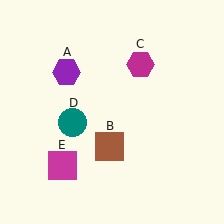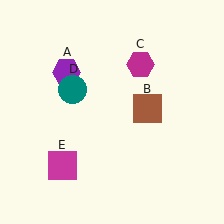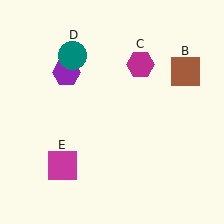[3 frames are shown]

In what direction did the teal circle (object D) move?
The teal circle (object D) moved up.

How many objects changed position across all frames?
2 objects changed position: brown square (object B), teal circle (object D).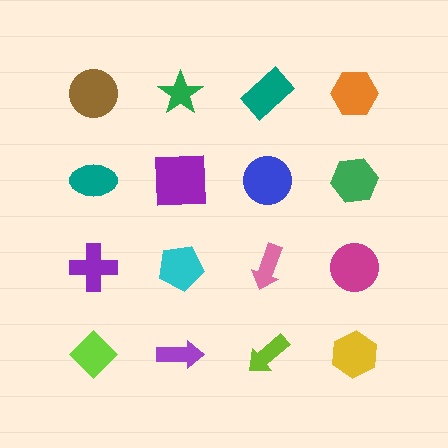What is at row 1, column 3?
A teal rectangle.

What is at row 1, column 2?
A green star.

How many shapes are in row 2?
4 shapes.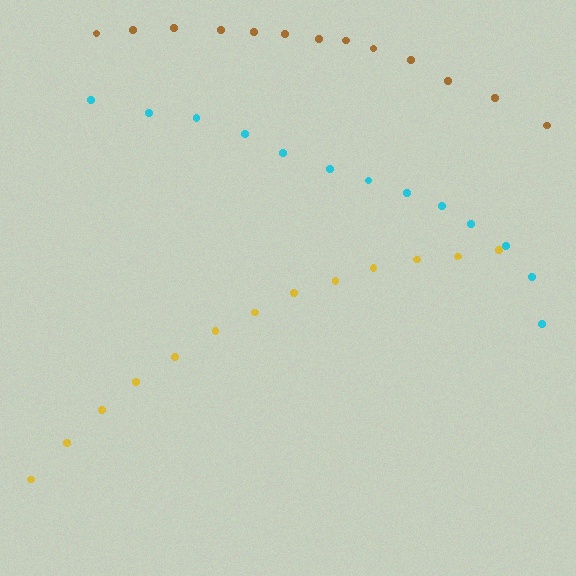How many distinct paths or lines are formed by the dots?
There are 3 distinct paths.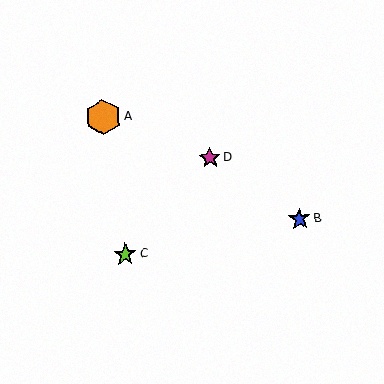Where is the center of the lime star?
The center of the lime star is at (125, 255).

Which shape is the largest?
The orange hexagon (labeled A) is the largest.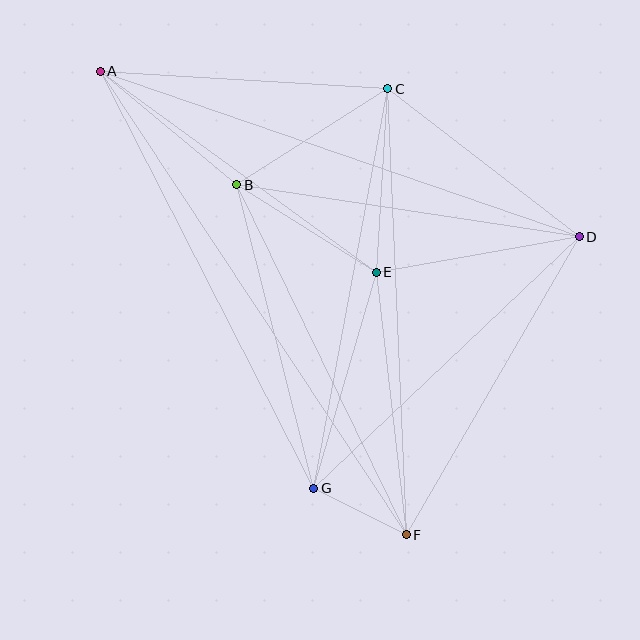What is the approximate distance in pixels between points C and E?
The distance between C and E is approximately 184 pixels.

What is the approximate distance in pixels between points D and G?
The distance between D and G is approximately 366 pixels.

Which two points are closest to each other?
Points F and G are closest to each other.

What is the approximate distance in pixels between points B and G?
The distance between B and G is approximately 313 pixels.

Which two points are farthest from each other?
Points A and F are farthest from each other.